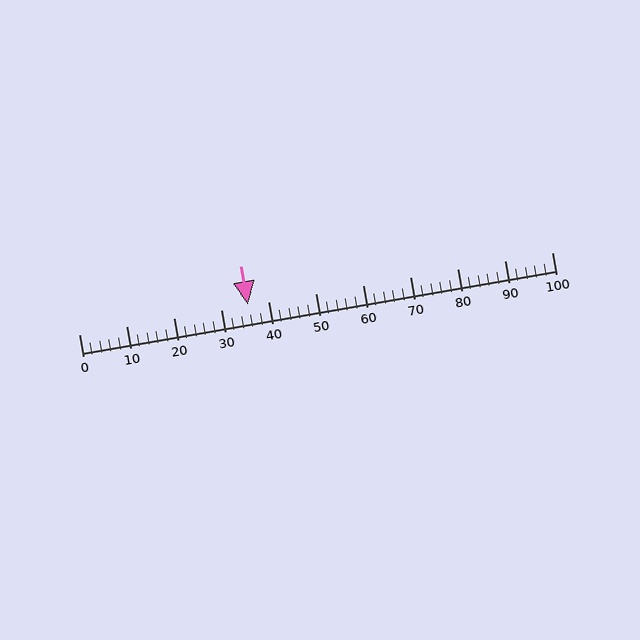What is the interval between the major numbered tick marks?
The major tick marks are spaced 10 units apart.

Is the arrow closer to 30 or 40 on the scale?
The arrow is closer to 40.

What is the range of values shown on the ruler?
The ruler shows values from 0 to 100.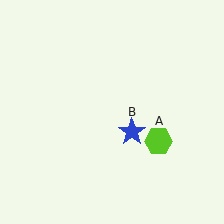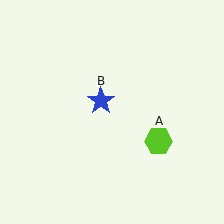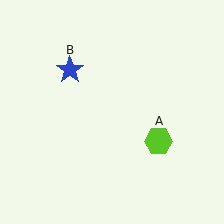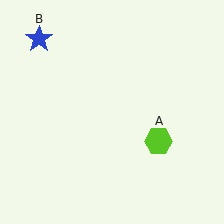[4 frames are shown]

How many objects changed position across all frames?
1 object changed position: blue star (object B).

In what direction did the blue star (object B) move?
The blue star (object B) moved up and to the left.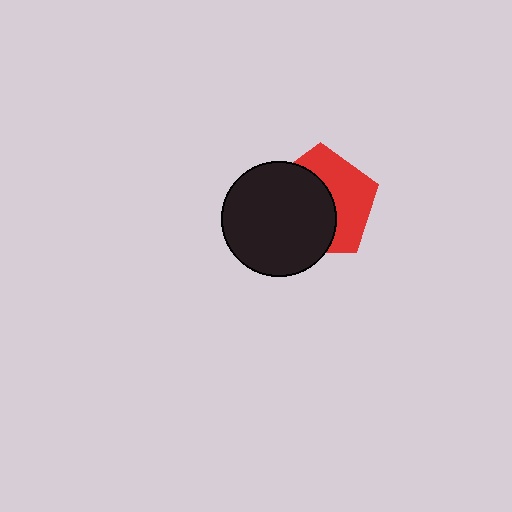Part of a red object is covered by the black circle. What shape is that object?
It is a pentagon.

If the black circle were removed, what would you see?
You would see the complete red pentagon.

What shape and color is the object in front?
The object in front is a black circle.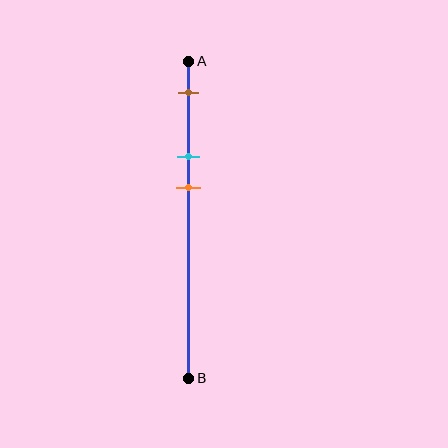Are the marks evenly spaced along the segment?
Yes, the marks are approximately evenly spaced.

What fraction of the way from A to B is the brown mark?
The brown mark is approximately 10% (0.1) of the way from A to B.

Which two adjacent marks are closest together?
The cyan and orange marks are the closest adjacent pair.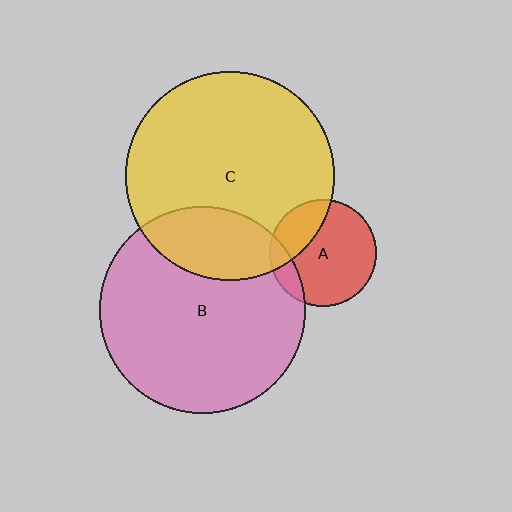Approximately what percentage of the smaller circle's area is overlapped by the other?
Approximately 25%.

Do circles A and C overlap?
Yes.